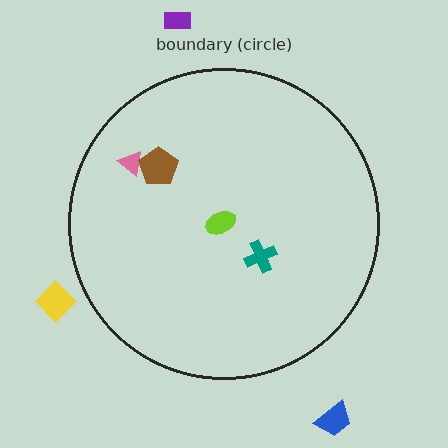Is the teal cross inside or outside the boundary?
Inside.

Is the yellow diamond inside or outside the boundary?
Outside.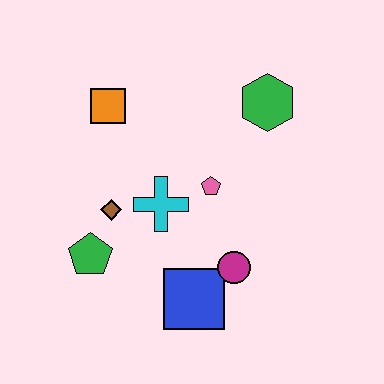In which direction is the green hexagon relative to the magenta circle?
The green hexagon is above the magenta circle.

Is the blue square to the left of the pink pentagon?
Yes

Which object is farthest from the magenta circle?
The orange square is farthest from the magenta circle.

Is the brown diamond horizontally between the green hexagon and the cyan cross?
No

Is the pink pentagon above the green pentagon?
Yes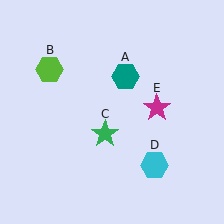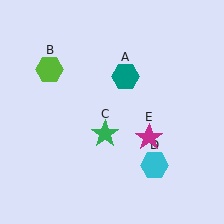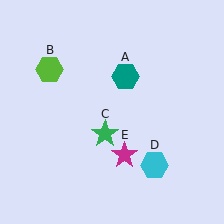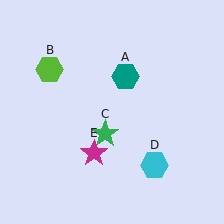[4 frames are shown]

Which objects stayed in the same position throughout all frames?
Teal hexagon (object A) and lime hexagon (object B) and green star (object C) and cyan hexagon (object D) remained stationary.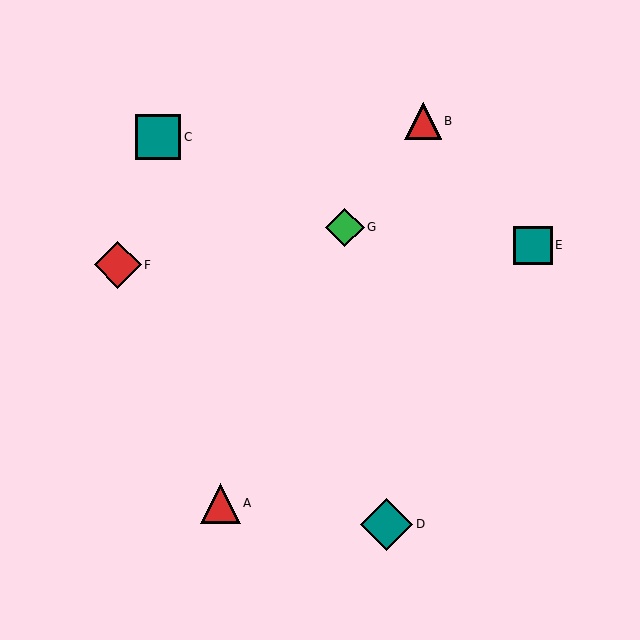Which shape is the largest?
The teal diamond (labeled D) is the largest.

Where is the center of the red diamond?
The center of the red diamond is at (118, 265).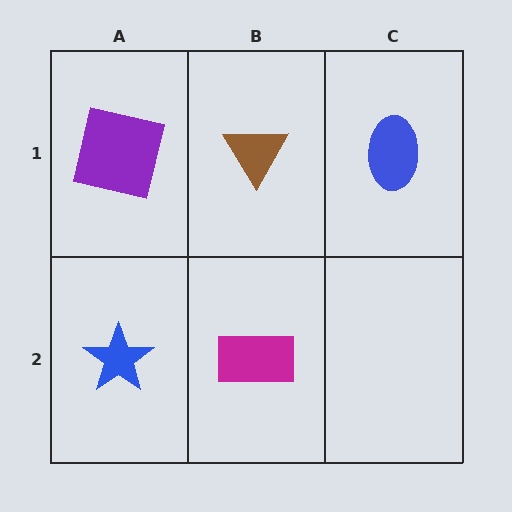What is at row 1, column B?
A brown triangle.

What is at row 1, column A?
A purple square.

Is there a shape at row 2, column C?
No, that cell is empty.